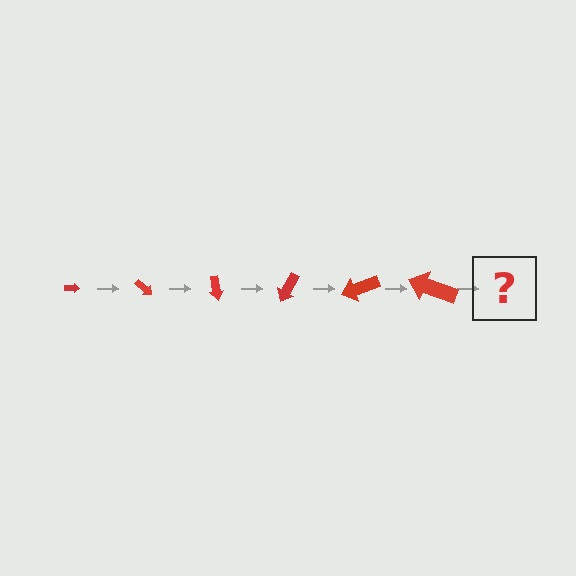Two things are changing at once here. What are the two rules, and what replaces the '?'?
The two rules are that the arrow grows larger each step and it rotates 40 degrees each step. The '?' should be an arrow, larger than the previous one and rotated 240 degrees from the start.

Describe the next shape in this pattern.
It should be an arrow, larger than the previous one and rotated 240 degrees from the start.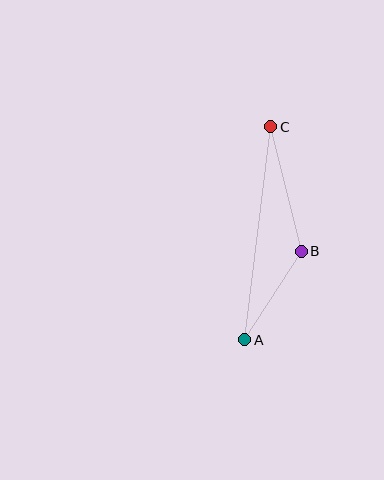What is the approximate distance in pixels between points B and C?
The distance between B and C is approximately 128 pixels.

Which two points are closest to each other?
Points A and B are closest to each other.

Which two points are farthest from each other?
Points A and C are farthest from each other.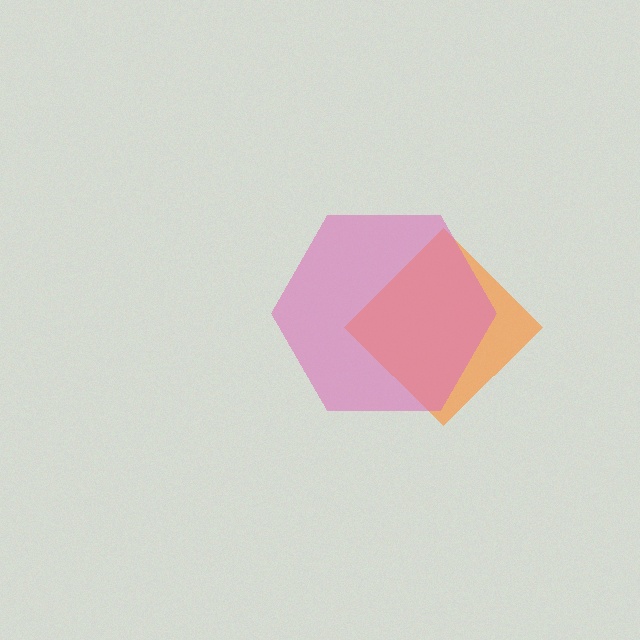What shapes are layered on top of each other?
The layered shapes are: an orange diamond, a pink hexagon.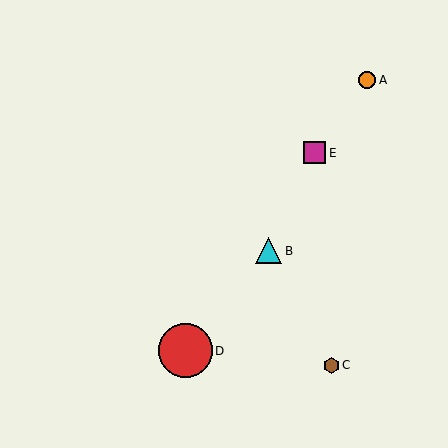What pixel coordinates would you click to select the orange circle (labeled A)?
Click at (367, 80) to select the orange circle A.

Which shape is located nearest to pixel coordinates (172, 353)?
The red circle (labeled D) at (185, 351) is nearest to that location.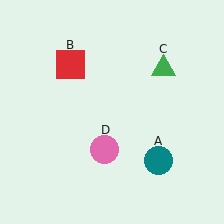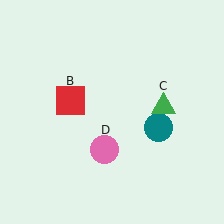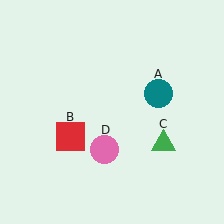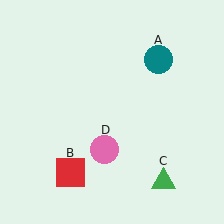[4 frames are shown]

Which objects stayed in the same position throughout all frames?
Pink circle (object D) remained stationary.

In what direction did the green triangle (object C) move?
The green triangle (object C) moved down.